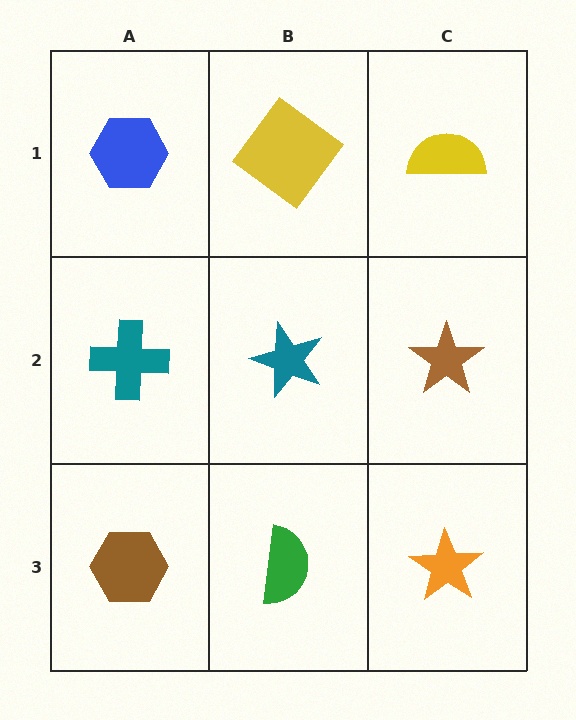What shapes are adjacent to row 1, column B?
A teal star (row 2, column B), a blue hexagon (row 1, column A), a yellow semicircle (row 1, column C).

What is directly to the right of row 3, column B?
An orange star.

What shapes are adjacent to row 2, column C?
A yellow semicircle (row 1, column C), an orange star (row 3, column C), a teal star (row 2, column B).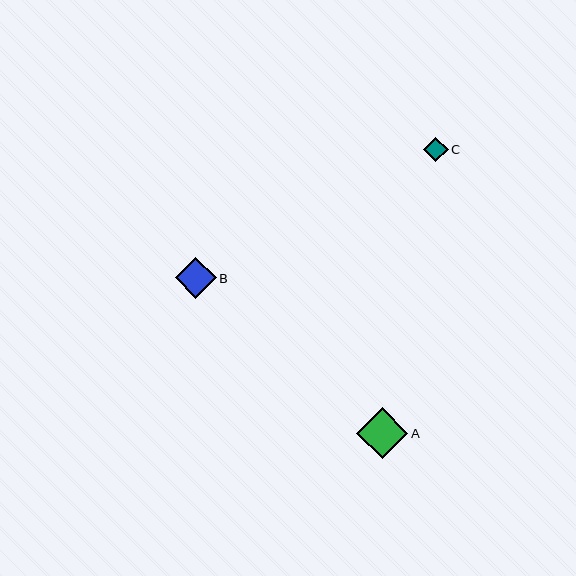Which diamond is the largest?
Diamond A is the largest with a size of approximately 51 pixels.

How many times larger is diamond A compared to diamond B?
Diamond A is approximately 1.2 times the size of diamond B.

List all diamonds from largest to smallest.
From largest to smallest: A, B, C.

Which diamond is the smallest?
Diamond C is the smallest with a size of approximately 25 pixels.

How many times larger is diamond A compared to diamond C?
Diamond A is approximately 2.0 times the size of diamond C.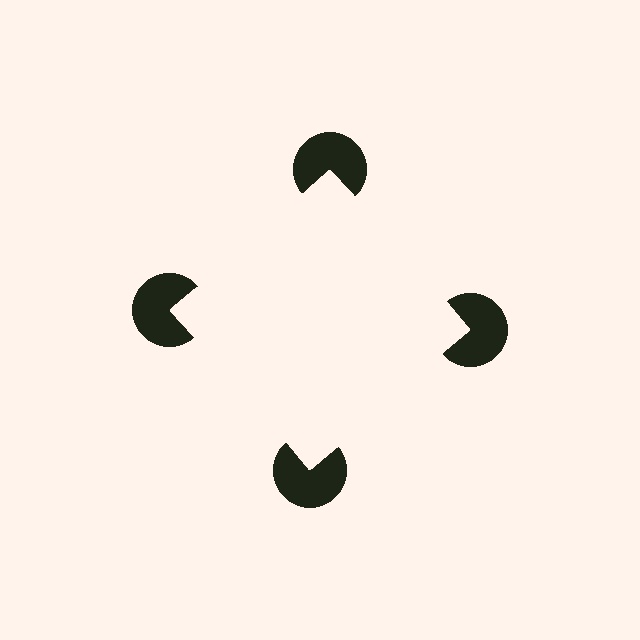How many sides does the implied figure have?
4 sides.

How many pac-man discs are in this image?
There are 4 — one at each vertex of the illusory square.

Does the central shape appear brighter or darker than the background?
It typically appears slightly brighter than the background, even though no actual brightness change is drawn.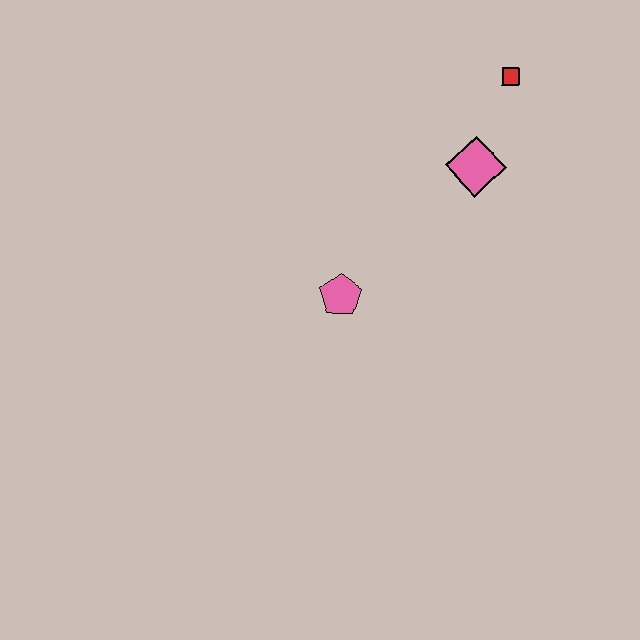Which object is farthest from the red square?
The pink pentagon is farthest from the red square.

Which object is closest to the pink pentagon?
The pink diamond is closest to the pink pentagon.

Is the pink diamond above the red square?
No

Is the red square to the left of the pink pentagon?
No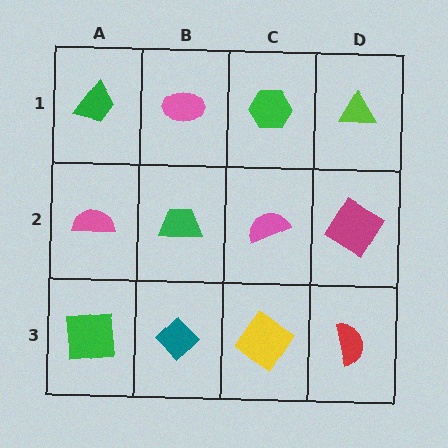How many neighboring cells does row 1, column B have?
3.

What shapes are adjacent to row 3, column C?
A pink semicircle (row 2, column C), a teal diamond (row 3, column B), a red semicircle (row 3, column D).